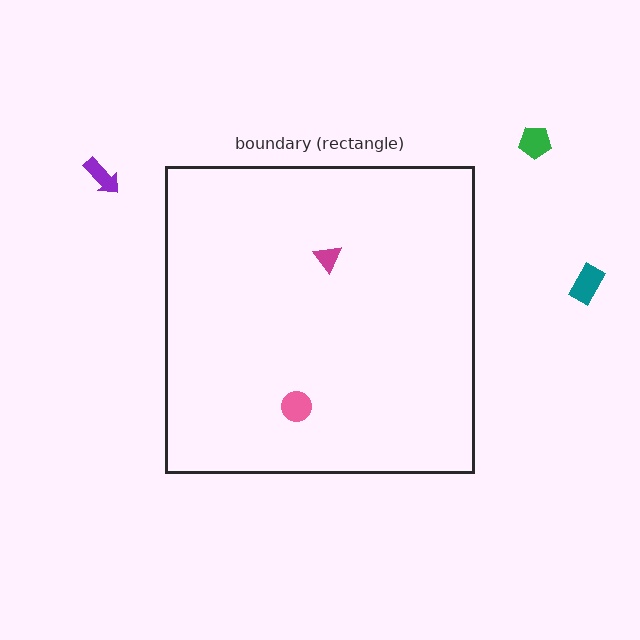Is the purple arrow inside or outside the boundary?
Outside.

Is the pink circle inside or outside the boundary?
Inside.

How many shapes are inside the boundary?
2 inside, 3 outside.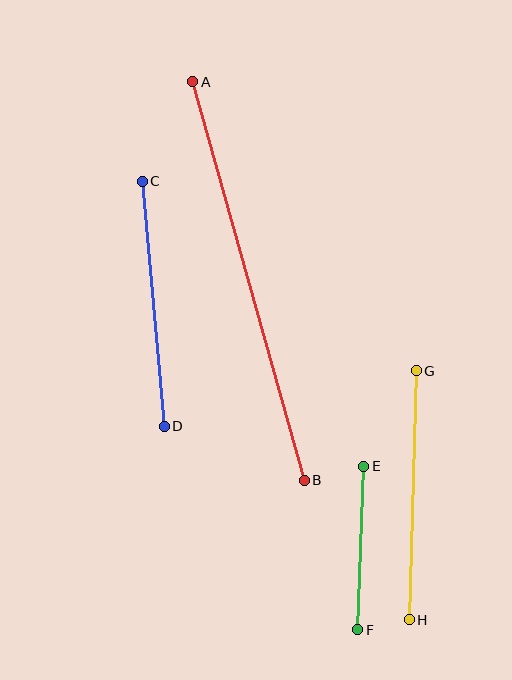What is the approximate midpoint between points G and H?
The midpoint is at approximately (413, 495) pixels.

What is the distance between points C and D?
The distance is approximately 246 pixels.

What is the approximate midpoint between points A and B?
The midpoint is at approximately (249, 281) pixels.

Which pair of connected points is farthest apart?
Points A and B are farthest apart.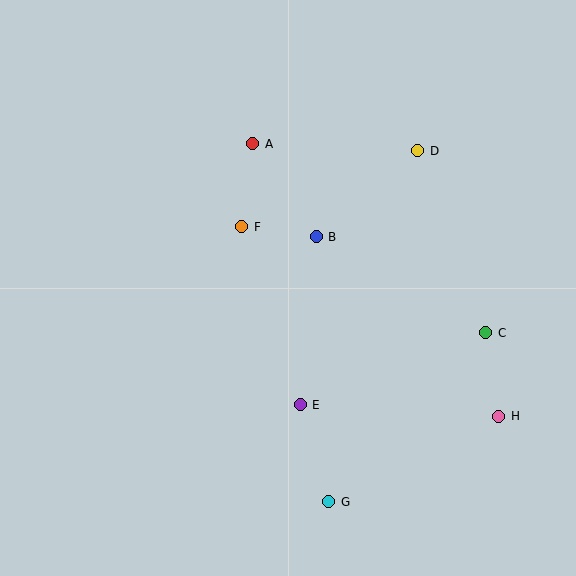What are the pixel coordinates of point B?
Point B is at (316, 237).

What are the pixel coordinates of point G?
Point G is at (329, 502).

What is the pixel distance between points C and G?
The distance between C and G is 231 pixels.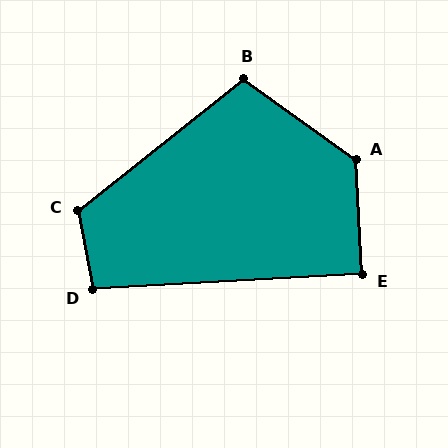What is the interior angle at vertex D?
Approximately 97 degrees (obtuse).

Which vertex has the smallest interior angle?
E, at approximately 90 degrees.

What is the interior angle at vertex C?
Approximately 118 degrees (obtuse).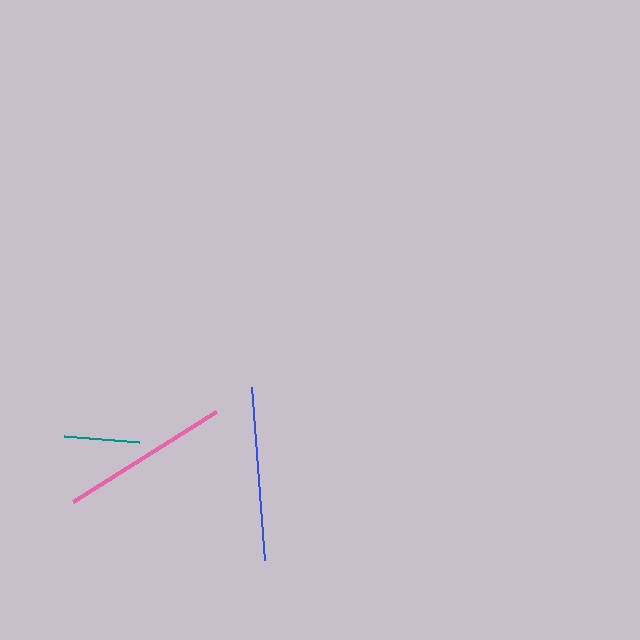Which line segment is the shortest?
The teal line is the shortest at approximately 75 pixels.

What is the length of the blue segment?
The blue segment is approximately 173 pixels long.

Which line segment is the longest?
The blue line is the longest at approximately 173 pixels.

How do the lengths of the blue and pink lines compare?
The blue and pink lines are approximately the same length.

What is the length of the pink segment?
The pink segment is approximately 169 pixels long.